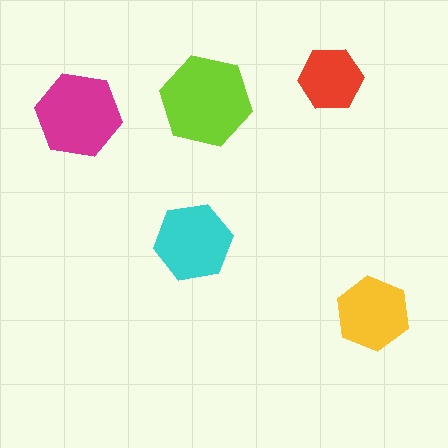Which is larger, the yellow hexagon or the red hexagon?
The yellow one.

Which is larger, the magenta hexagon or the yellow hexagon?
The magenta one.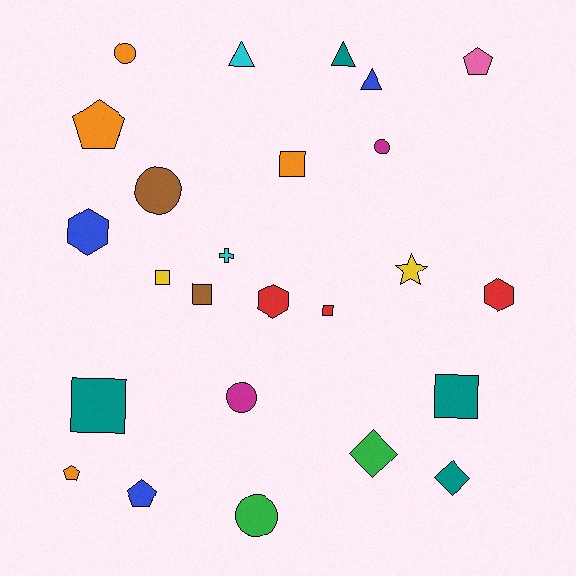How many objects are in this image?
There are 25 objects.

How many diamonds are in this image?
There are 2 diamonds.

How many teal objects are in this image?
There are 4 teal objects.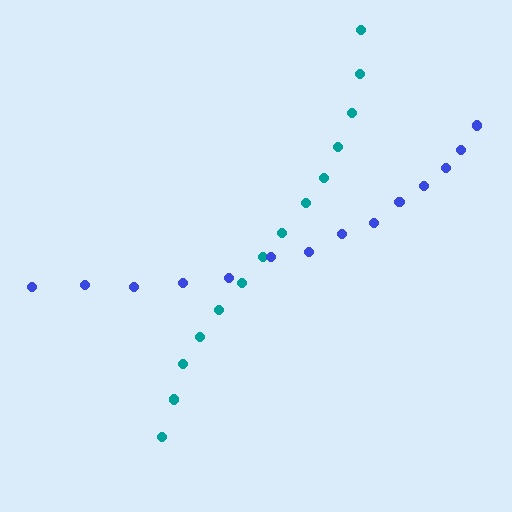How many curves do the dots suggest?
There are 2 distinct paths.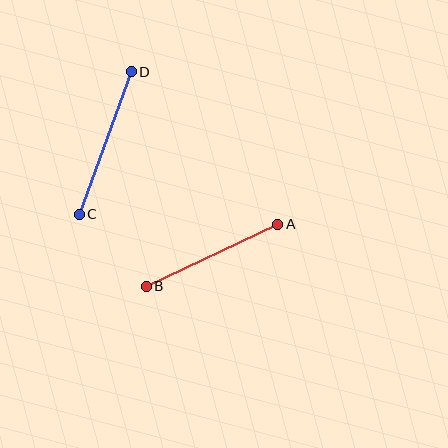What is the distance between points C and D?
The distance is approximately 152 pixels.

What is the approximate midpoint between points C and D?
The midpoint is at approximately (105, 143) pixels.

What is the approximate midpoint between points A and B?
The midpoint is at approximately (212, 255) pixels.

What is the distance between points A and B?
The distance is approximately 145 pixels.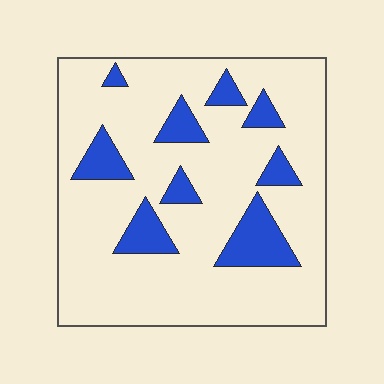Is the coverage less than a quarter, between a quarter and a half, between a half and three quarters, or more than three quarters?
Less than a quarter.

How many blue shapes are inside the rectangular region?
9.